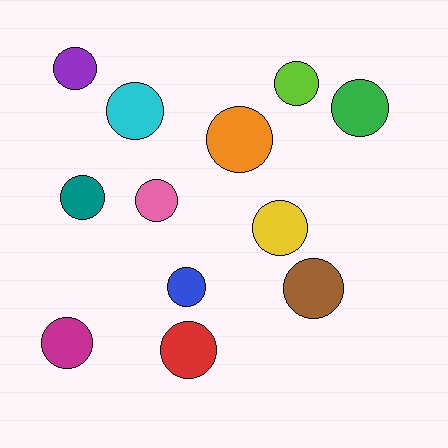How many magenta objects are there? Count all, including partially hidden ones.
There is 1 magenta object.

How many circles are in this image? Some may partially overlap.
There are 12 circles.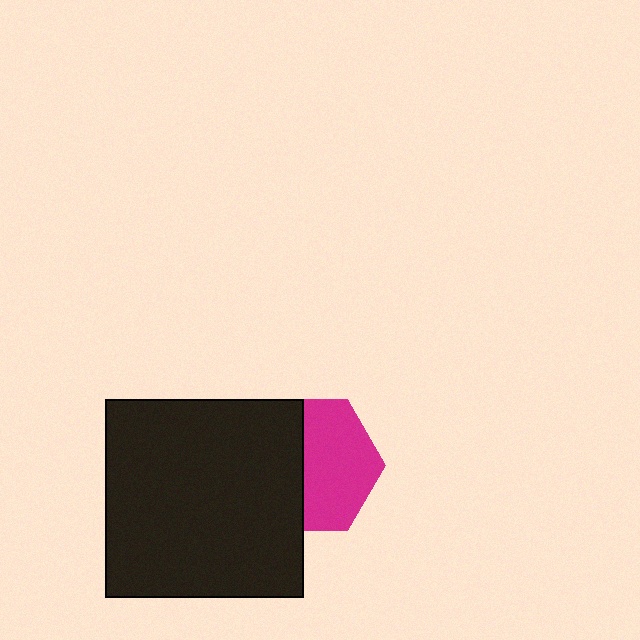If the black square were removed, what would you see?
You would see the complete magenta hexagon.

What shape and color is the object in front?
The object in front is a black square.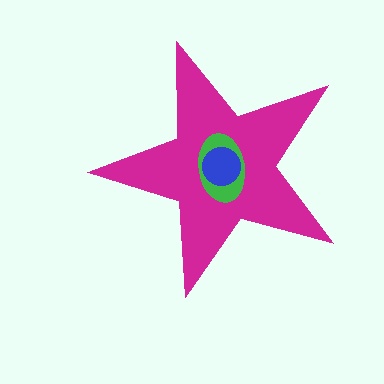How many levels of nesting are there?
3.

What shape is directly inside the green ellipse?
The blue circle.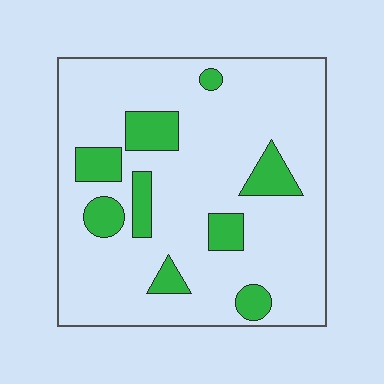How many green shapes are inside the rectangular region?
9.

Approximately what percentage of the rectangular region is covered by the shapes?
Approximately 15%.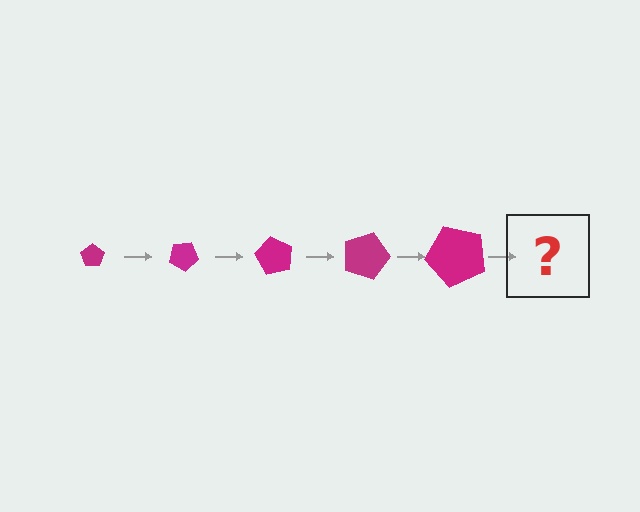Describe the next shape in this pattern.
It should be a pentagon, larger than the previous one and rotated 150 degrees from the start.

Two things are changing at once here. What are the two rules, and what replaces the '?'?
The two rules are that the pentagon grows larger each step and it rotates 30 degrees each step. The '?' should be a pentagon, larger than the previous one and rotated 150 degrees from the start.